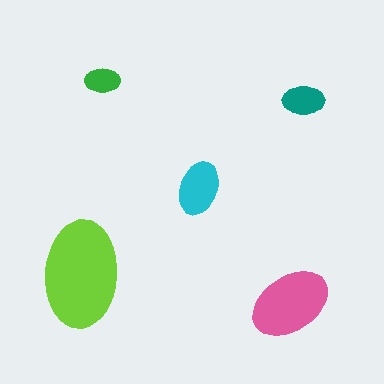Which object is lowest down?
The pink ellipse is bottommost.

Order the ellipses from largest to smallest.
the lime one, the pink one, the cyan one, the teal one, the green one.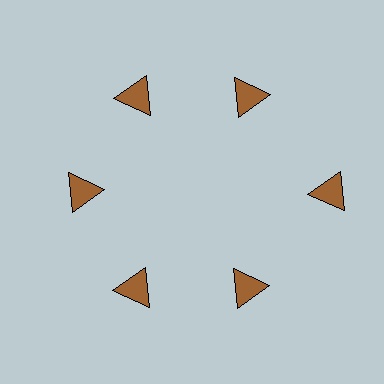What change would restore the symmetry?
The symmetry would be restored by moving it inward, back onto the ring so that all 6 triangles sit at equal angles and equal distance from the center.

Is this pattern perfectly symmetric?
No. The 6 brown triangles are arranged in a ring, but one element near the 3 o'clock position is pushed outward from the center, breaking the 6-fold rotational symmetry.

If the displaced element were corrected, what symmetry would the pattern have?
It would have 6-fold rotational symmetry — the pattern would map onto itself every 60 degrees.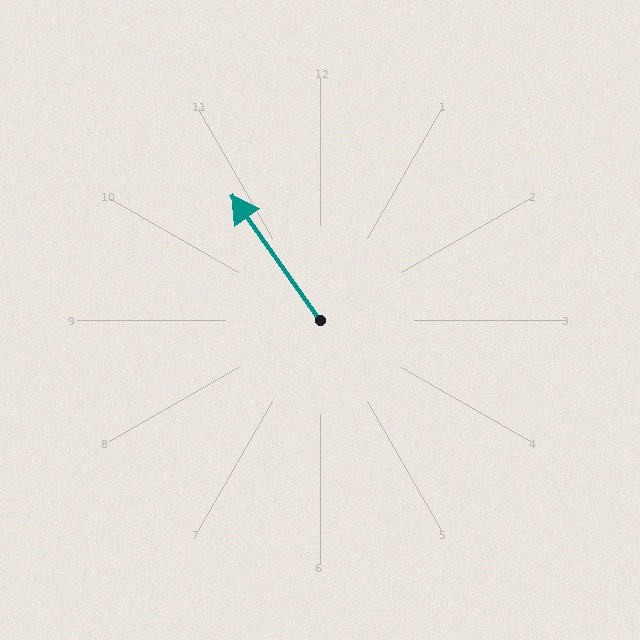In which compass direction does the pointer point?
Northwest.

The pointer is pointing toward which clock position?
Roughly 11 o'clock.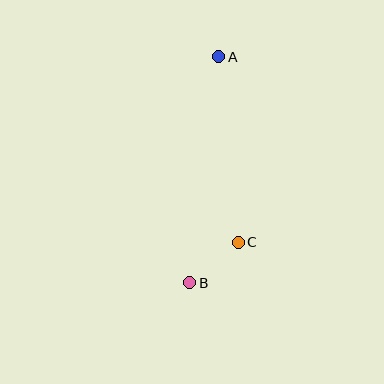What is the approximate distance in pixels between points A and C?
The distance between A and C is approximately 187 pixels.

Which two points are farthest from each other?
Points A and B are farthest from each other.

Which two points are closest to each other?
Points B and C are closest to each other.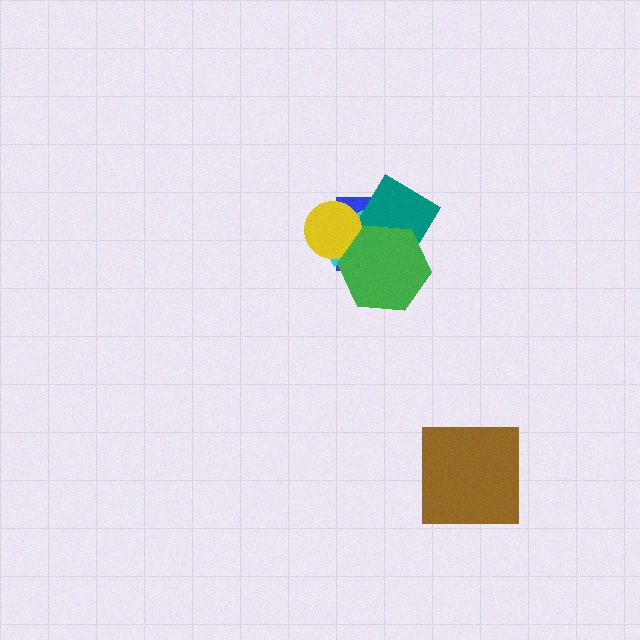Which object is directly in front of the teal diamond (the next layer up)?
The yellow circle is directly in front of the teal diamond.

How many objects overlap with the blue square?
4 objects overlap with the blue square.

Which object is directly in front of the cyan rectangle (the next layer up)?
The teal diamond is directly in front of the cyan rectangle.